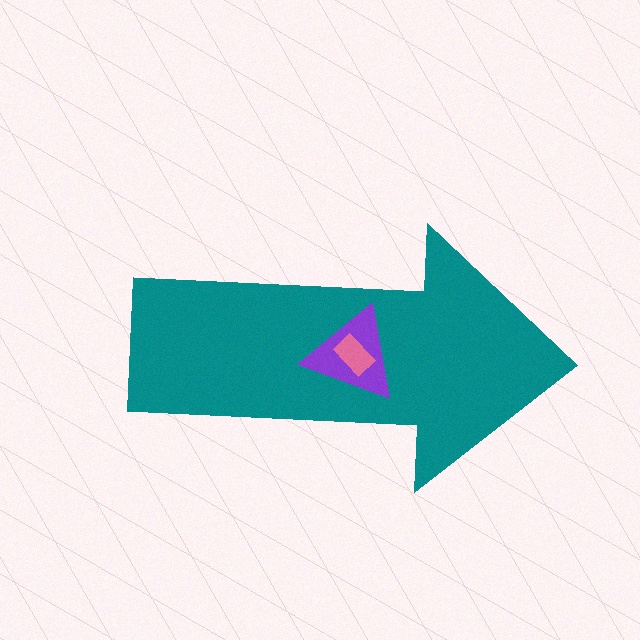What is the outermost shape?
The teal arrow.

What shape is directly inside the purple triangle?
The pink rectangle.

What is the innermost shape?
The pink rectangle.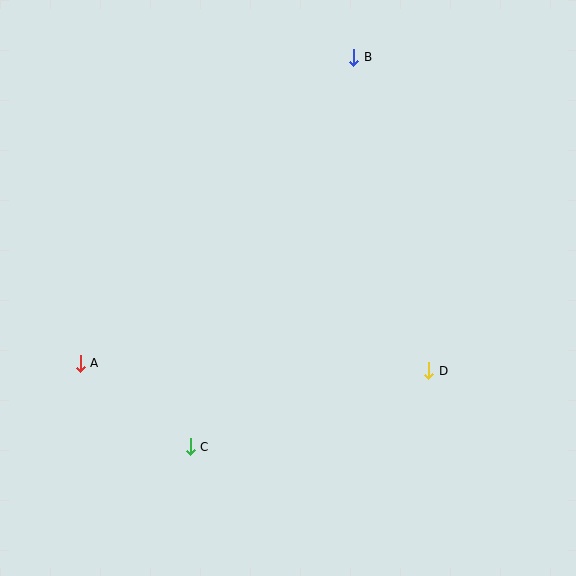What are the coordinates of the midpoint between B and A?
The midpoint between B and A is at (217, 210).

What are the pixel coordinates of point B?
Point B is at (354, 57).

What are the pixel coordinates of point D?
Point D is at (429, 371).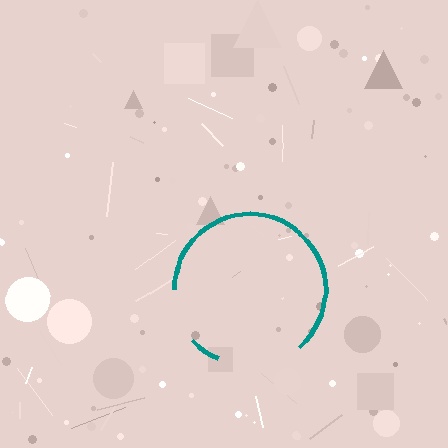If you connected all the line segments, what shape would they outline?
They would outline a circle.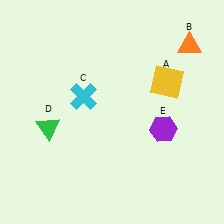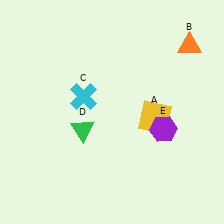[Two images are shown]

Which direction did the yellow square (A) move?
The yellow square (A) moved down.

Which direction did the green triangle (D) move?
The green triangle (D) moved right.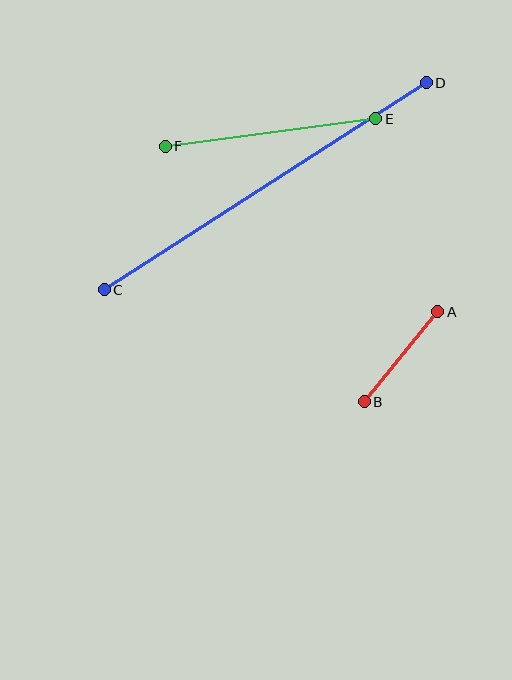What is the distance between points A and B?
The distance is approximately 116 pixels.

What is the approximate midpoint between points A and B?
The midpoint is at approximately (401, 357) pixels.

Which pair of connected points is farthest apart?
Points C and D are farthest apart.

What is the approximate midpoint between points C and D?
The midpoint is at approximately (265, 186) pixels.